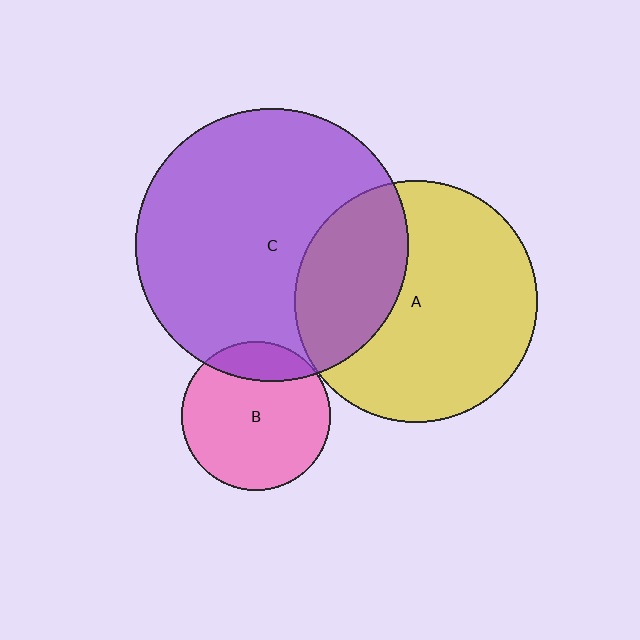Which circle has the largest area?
Circle C (purple).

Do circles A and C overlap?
Yes.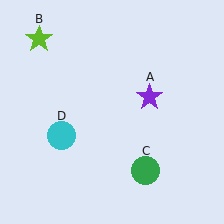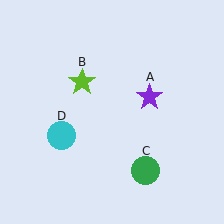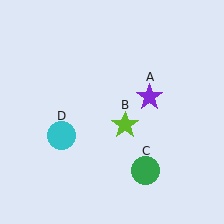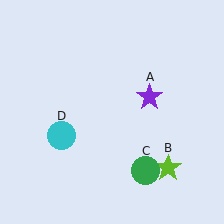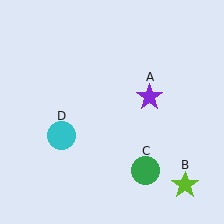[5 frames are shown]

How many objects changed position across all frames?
1 object changed position: lime star (object B).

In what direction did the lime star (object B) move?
The lime star (object B) moved down and to the right.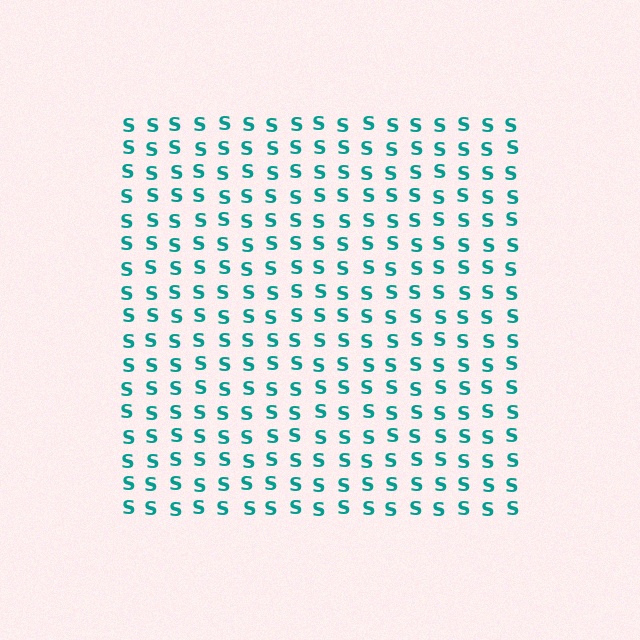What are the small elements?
The small elements are letter S's.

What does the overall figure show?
The overall figure shows a square.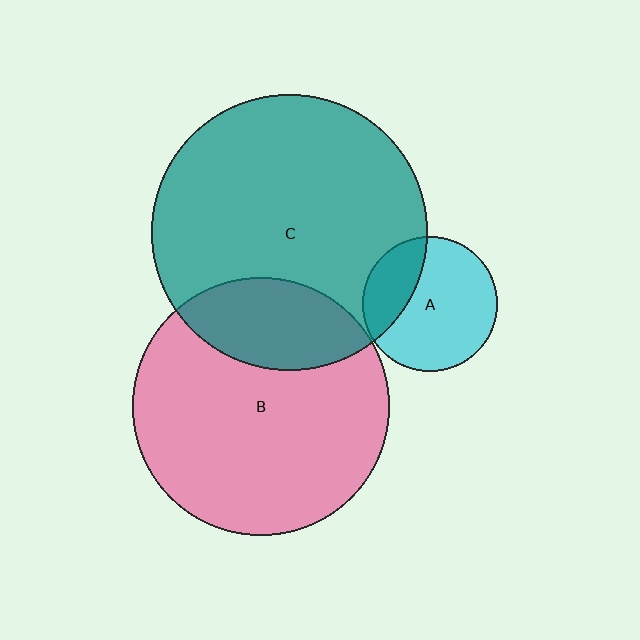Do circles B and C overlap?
Yes.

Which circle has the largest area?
Circle C (teal).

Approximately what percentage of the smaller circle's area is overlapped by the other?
Approximately 25%.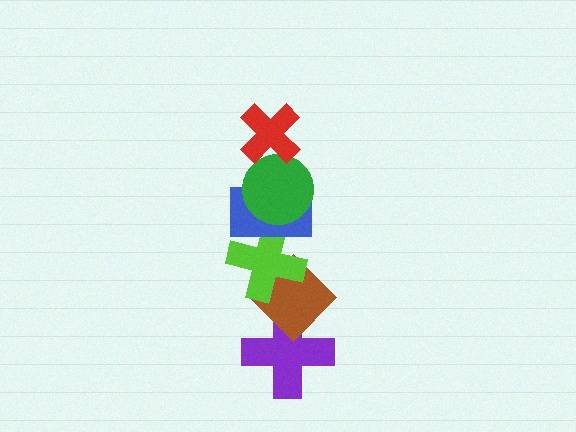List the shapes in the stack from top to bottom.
From top to bottom: the red cross, the green circle, the blue rectangle, the lime cross, the brown diamond, the purple cross.